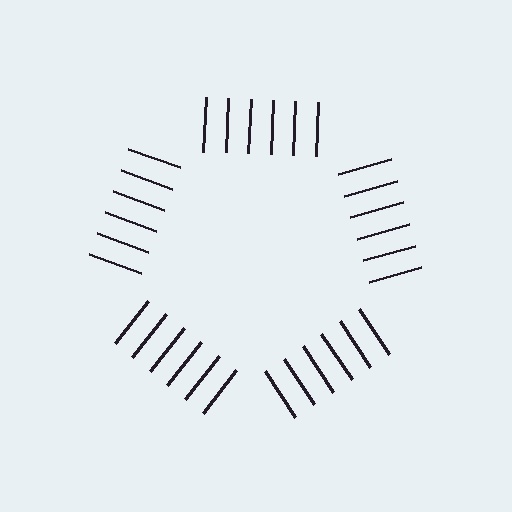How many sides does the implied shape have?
5 sides — the line-ends trace a pentagon.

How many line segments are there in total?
30 — 6 along each of the 5 edges.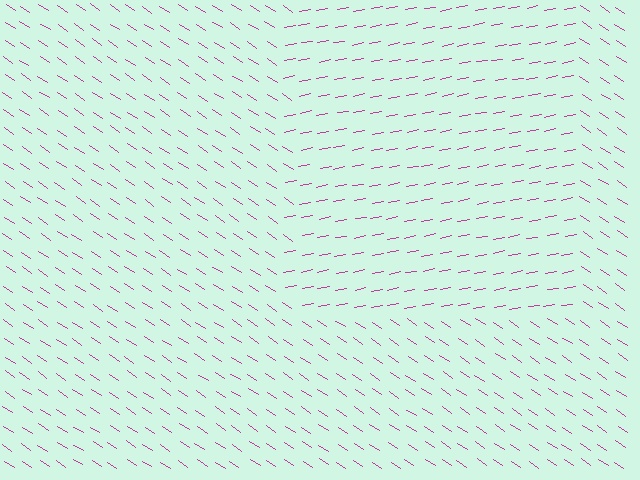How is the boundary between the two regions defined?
The boundary is defined purely by a change in line orientation (approximately 45 degrees difference). All lines are the same color and thickness.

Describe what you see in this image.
The image is filled with small magenta line segments. A rectangle region in the image has lines oriented differently from the surrounding lines, creating a visible texture boundary.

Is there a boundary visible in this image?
Yes, there is a texture boundary formed by a change in line orientation.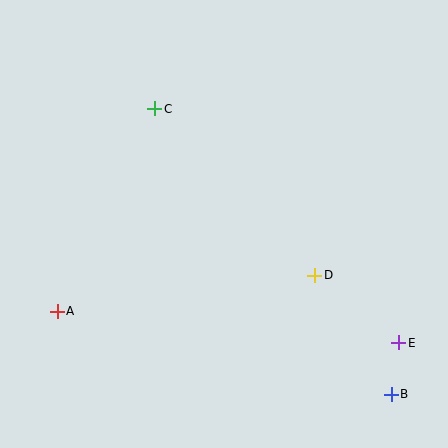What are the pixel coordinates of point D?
Point D is at (315, 275).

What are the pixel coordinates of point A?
Point A is at (57, 311).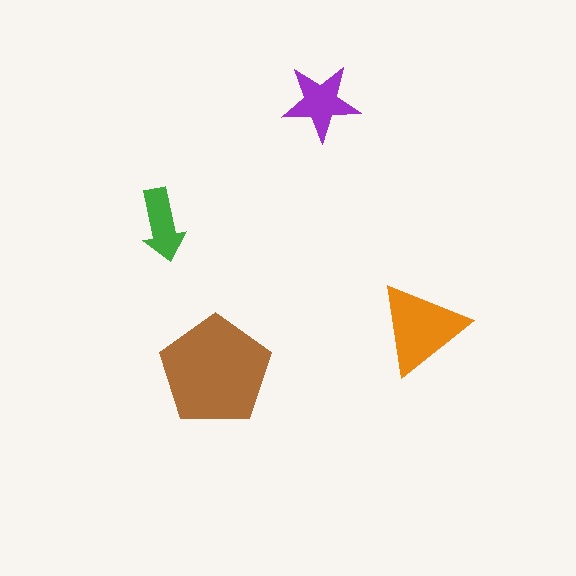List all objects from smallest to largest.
The green arrow, the purple star, the orange triangle, the brown pentagon.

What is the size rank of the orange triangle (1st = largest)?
2nd.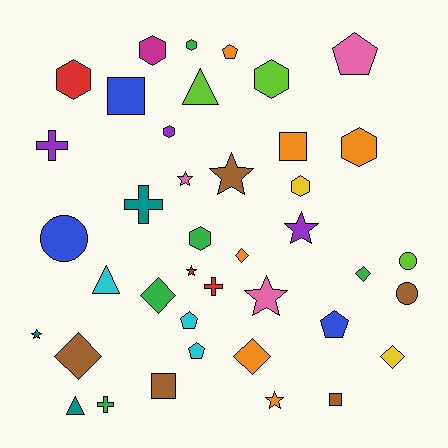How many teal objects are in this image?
There are 3 teal objects.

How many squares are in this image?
There are 4 squares.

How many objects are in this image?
There are 40 objects.